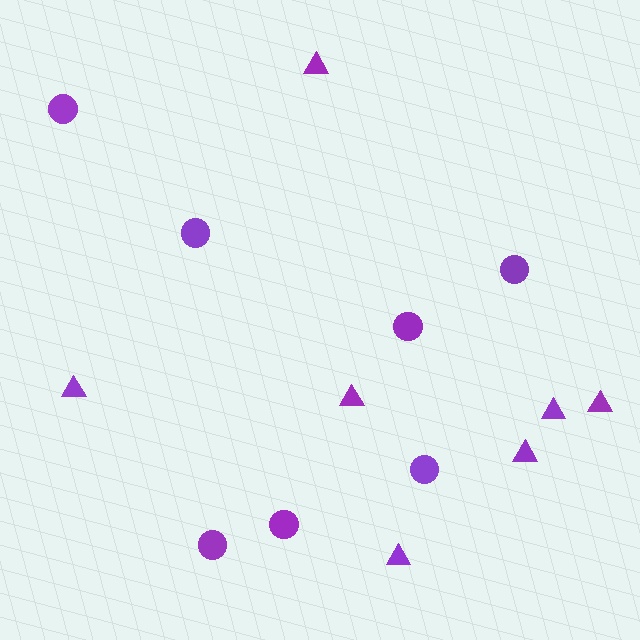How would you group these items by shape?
There are 2 groups: one group of circles (7) and one group of triangles (7).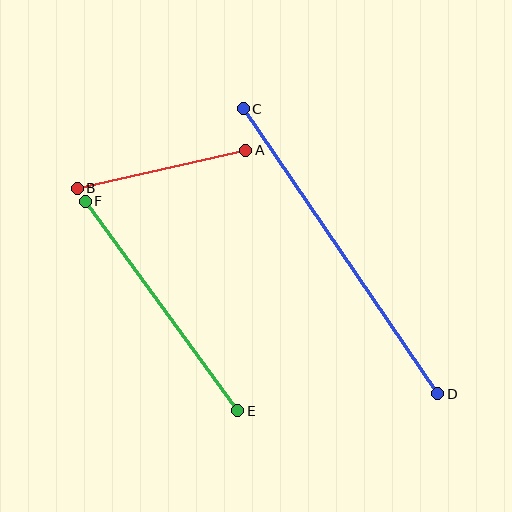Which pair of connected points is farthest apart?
Points C and D are farthest apart.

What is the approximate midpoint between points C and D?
The midpoint is at approximately (340, 251) pixels.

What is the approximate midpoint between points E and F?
The midpoint is at approximately (162, 306) pixels.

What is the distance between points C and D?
The distance is approximately 345 pixels.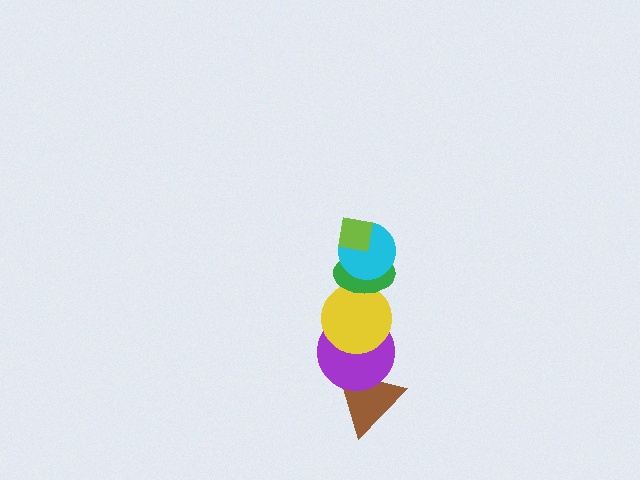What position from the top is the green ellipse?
The green ellipse is 3rd from the top.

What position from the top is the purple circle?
The purple circle is 5th from the top.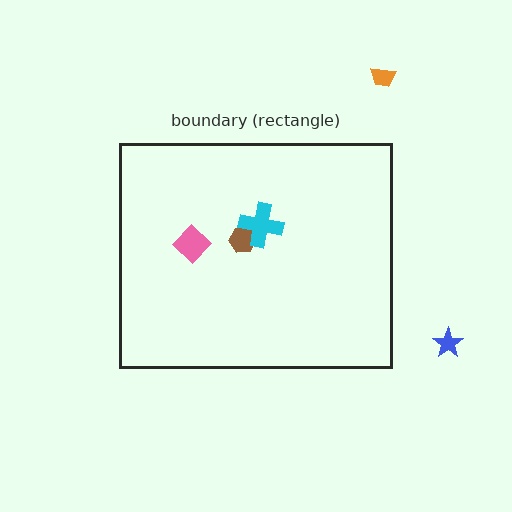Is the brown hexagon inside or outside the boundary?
Inside.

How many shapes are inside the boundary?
3 inside, 2 outside.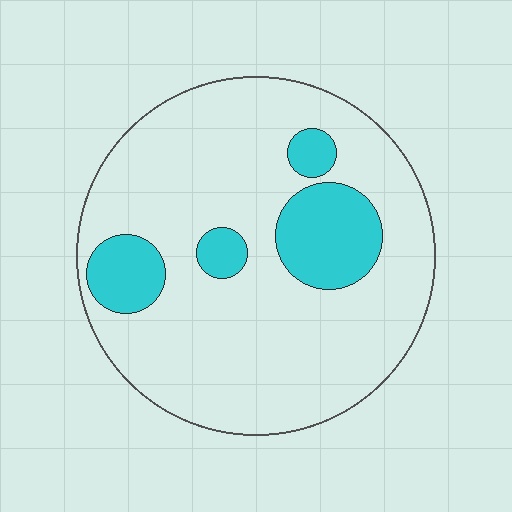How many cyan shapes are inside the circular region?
4.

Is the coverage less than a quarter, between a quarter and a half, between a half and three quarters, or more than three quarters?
Less than a quarter.